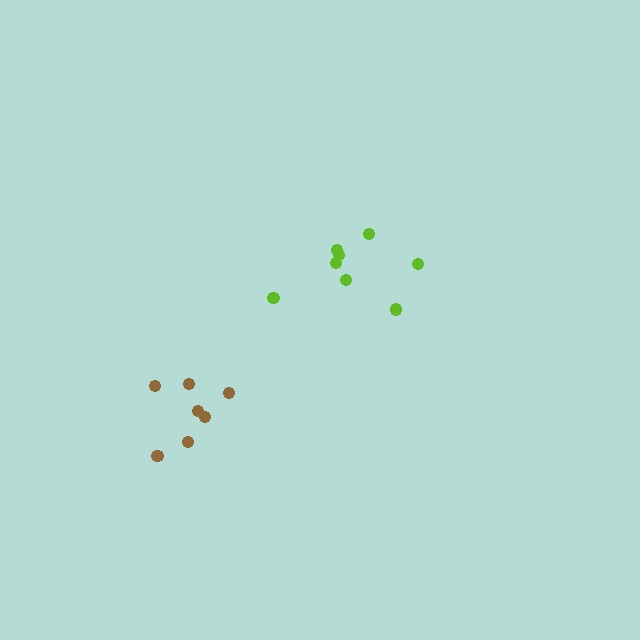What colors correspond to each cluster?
The clusters are colored: brown, lime.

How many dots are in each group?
Group 1: 7 dots, Group 2: 8 dots (15 total).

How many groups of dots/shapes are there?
There are 2 groups.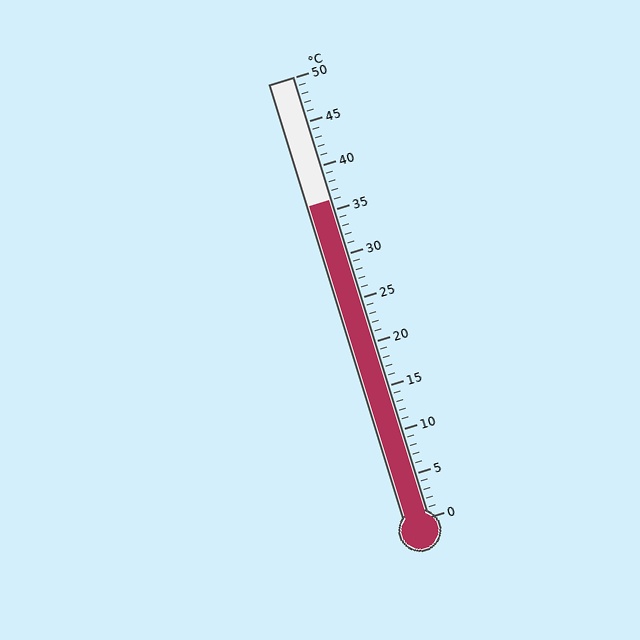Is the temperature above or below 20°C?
The temperature is above 20°C.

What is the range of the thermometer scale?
The thermometer scale ranges from 0°C to 50°C.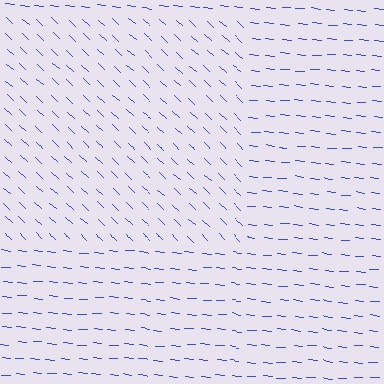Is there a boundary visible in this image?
Yes, there is a texture boundary formed by a change in line orientation.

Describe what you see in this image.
The image is filled with small blue line segments. A rectangle region in the image has lines oriented differently from the surrounding lines, creating a visible texture boundary.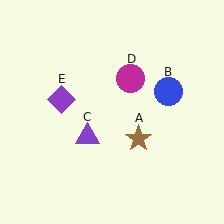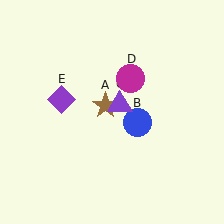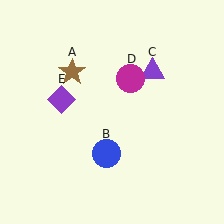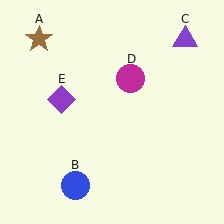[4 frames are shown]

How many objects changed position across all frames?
3 objects changed position: brown star (object A), blue circle (object B), purple triangle (object C).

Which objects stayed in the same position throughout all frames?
Magenta circle (object D) and purple diamond (object E) remained stationary.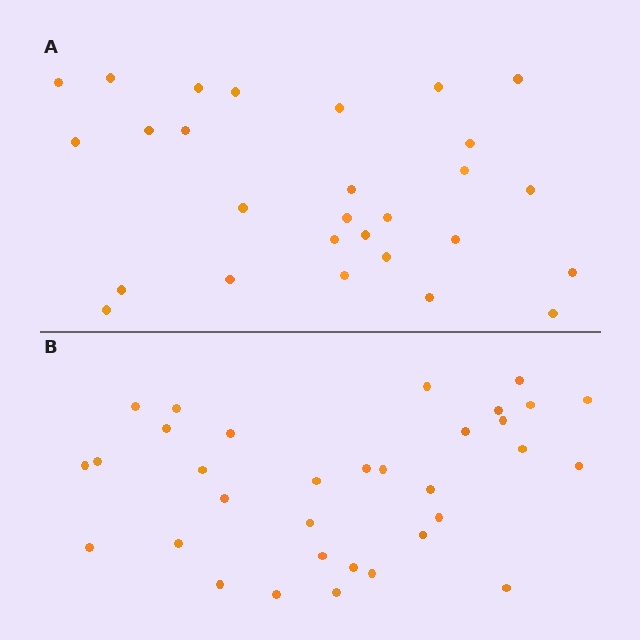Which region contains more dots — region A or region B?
Region B (the bottom region) has more dots.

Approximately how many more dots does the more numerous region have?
Region B has about 5 more dots than region A.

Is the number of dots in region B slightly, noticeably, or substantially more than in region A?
Region B has only slightly more — the two regions are fairly close. The ratio is roughly 1.2 to 1.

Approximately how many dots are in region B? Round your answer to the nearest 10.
About 30 dots. (The exact count is 33, which rounds to 30.)